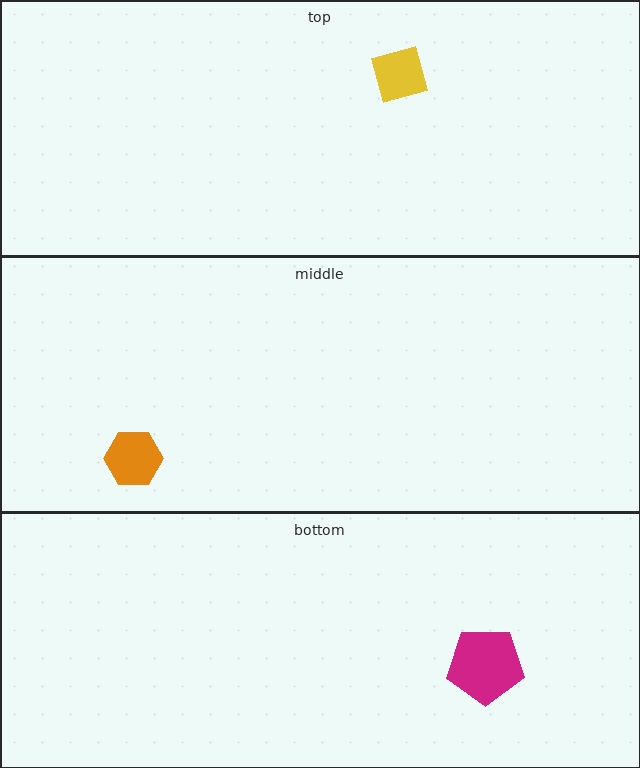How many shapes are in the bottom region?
1.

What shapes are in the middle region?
The orange hexagon.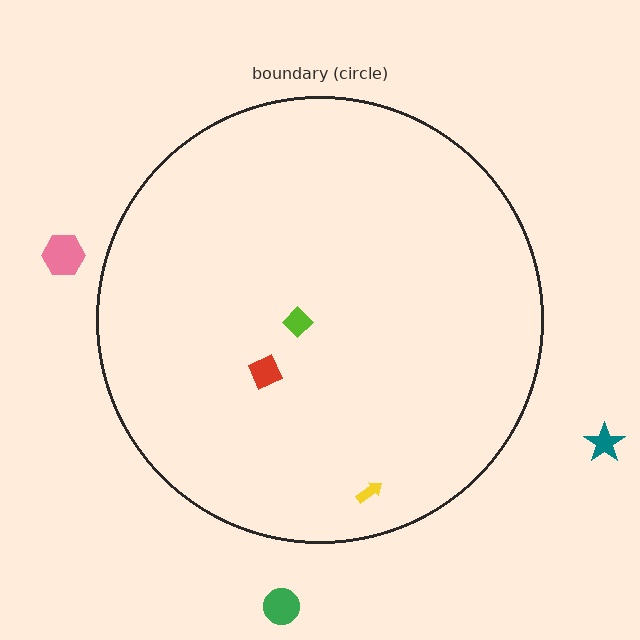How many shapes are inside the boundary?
3 inside, 3 outside.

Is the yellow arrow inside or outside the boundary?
Inside.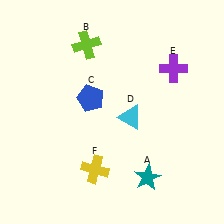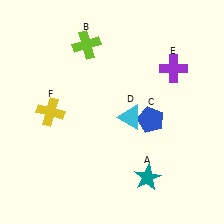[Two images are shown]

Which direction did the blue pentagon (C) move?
The blue pentagon (C) moved right.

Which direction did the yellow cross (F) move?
The yellow cross (F) moved up.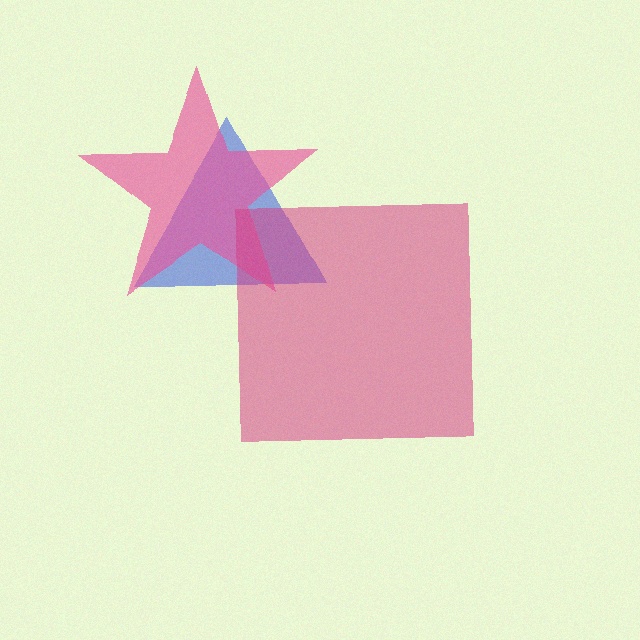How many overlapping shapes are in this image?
There are 3 overlapping shapes in the image.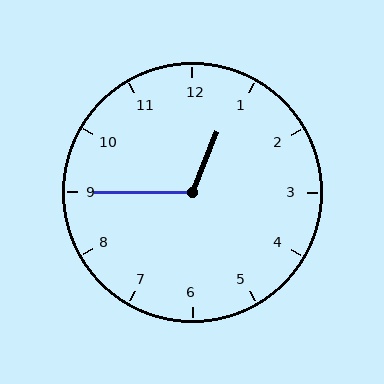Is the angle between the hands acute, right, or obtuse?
It is obtuse.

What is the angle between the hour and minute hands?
Approximately 112 degrees.